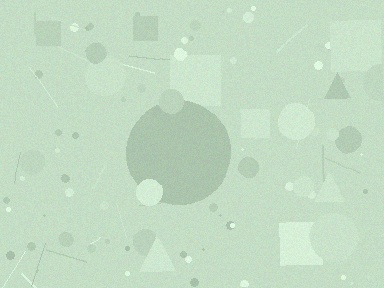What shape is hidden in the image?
A circle is hidden in the image.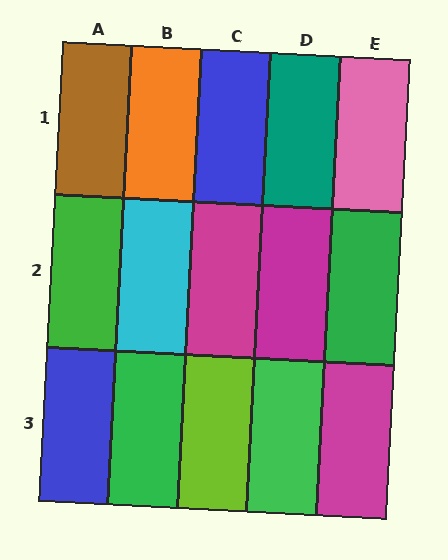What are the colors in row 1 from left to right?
Brown, orange, blue, teal, pink.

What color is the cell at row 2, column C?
Magenta.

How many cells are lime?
1 cell is lime.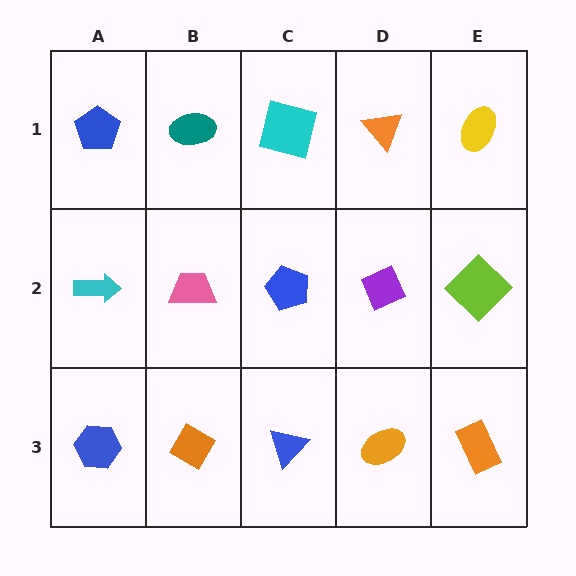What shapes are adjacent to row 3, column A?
A cyan arrow (row 2, column A), an orange diamond (row 3, column B).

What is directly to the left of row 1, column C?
A teal ellipse.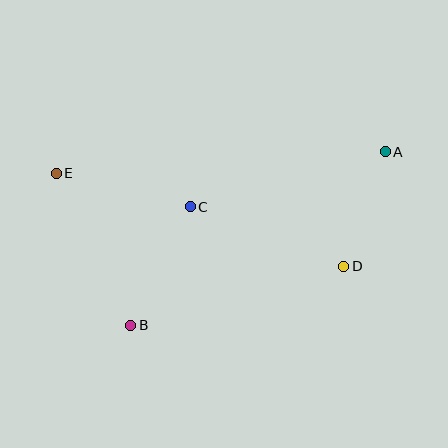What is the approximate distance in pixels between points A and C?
The distance between A and C is approximately 202 pixels.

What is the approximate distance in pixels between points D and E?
The distance between D and E is approximately 302 pixels.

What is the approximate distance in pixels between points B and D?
The distance between B and D is approximately 221 pixels.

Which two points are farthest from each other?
Points A and E are farthest from each other.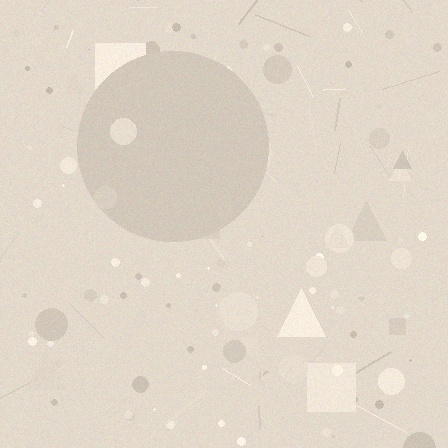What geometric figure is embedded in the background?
A circle is embedded in the background.